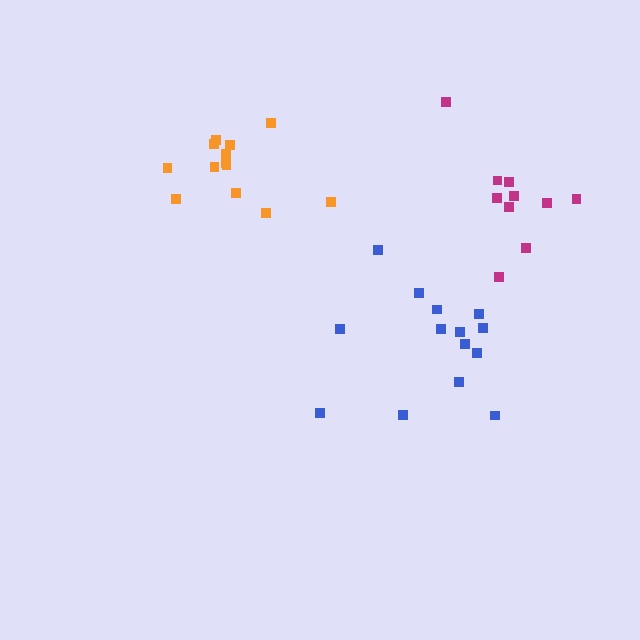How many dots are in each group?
Group 1: 14 dots, Group 2: 13 dots, Group 3: 10 dots (37 total).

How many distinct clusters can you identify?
There are 3 distinct clusters.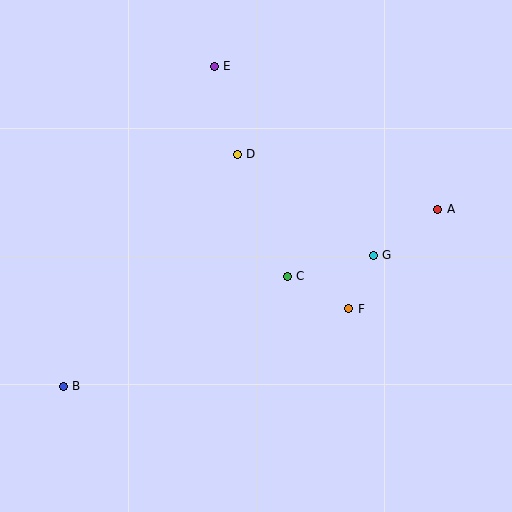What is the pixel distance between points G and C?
The distance between G and C is 89 pixels.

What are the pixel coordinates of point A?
Point A is at (438, 210).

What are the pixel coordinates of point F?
Point F is at (349, 309).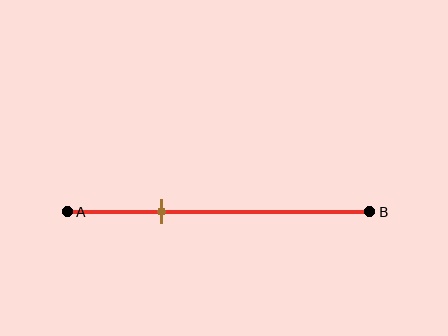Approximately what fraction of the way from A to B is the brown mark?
The brown mark is approximately 30% of the way from A to B.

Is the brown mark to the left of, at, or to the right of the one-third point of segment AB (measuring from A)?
The brown mark is approximately at the one-third point of segment AB.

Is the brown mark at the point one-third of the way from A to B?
Yes, the mark is approximately at the one-third point.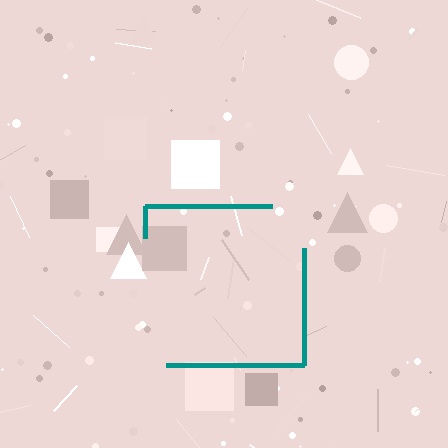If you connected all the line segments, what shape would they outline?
They would outline a square.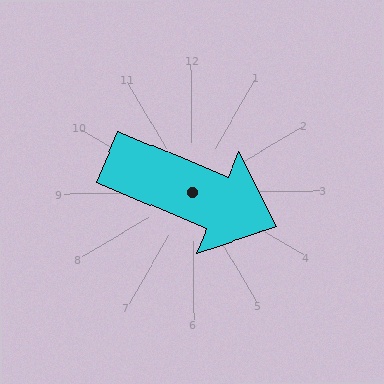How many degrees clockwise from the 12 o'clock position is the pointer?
Approximately 113 degrees.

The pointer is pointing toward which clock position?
Roughly 4 o'clock.